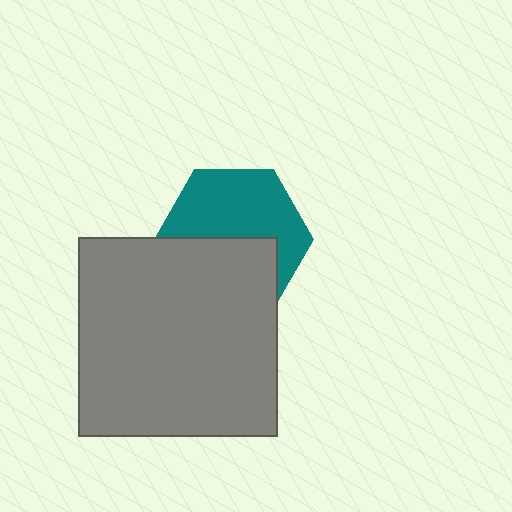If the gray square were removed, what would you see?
You would see the complete teal hexagon.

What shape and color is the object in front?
The object in front is a gray square.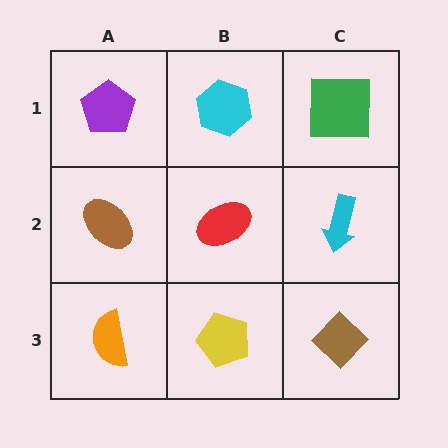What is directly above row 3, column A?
A brown ellipse.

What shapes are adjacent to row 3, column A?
A brown ellipse (row 2, column A), a yellow pentagon (row 3, column B).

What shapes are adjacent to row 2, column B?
A cyan hexagon (row 1, column B), a yellow pentagon (row 3, column B), a brown ellipse (row 2, column A), a cyan arrow (row 2, column C).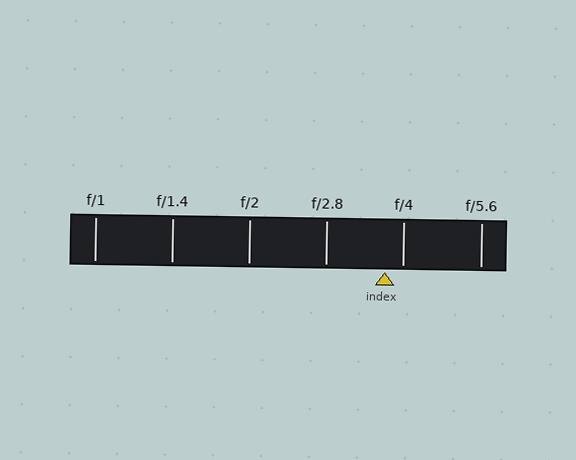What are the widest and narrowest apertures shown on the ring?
The widest aperture shown is f/1 and the narrowest is f/5.6.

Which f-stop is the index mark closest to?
The index mark is closest to f/4.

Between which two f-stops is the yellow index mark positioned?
The index mark is between f/2.8 and f/4.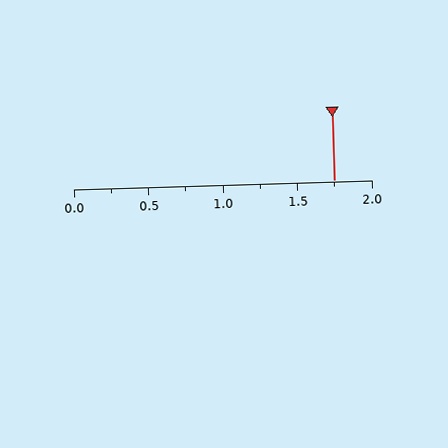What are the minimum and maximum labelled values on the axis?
The axis runs from 0.0 to 2.0.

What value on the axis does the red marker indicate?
The marker indicates approximately 1.75.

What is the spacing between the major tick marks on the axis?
The major ticks are spaced 0.5 apart.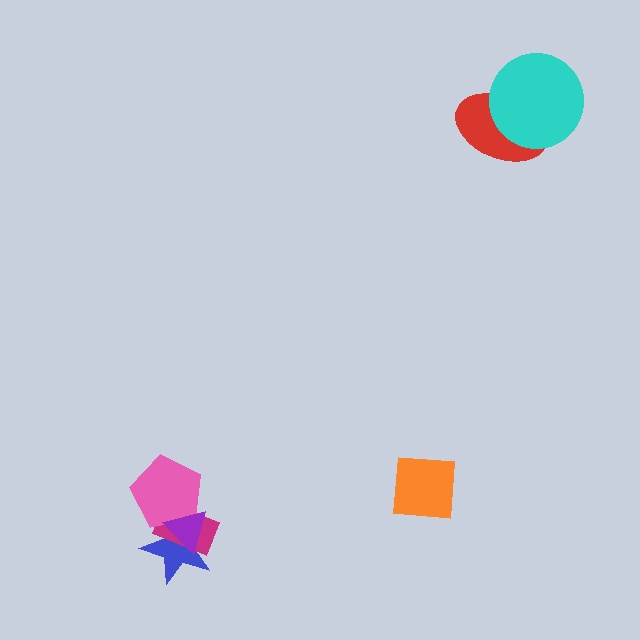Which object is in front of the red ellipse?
The cyan circle is in front of the red ellipse.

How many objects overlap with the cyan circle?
1 object overlaps with the cyan circle.